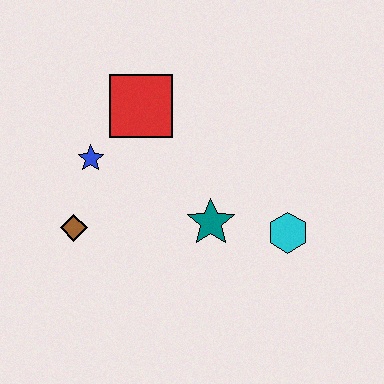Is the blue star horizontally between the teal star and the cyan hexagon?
No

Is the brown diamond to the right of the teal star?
No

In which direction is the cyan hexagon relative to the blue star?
The cyan hexagon is to the right of the blue star.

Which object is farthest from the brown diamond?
The cyan hexagon is farthest from the brown diamond.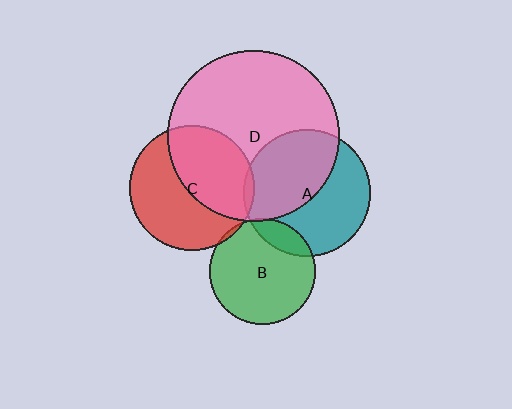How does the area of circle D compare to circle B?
Approximately 2.6 times.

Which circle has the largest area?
Circle D (pink).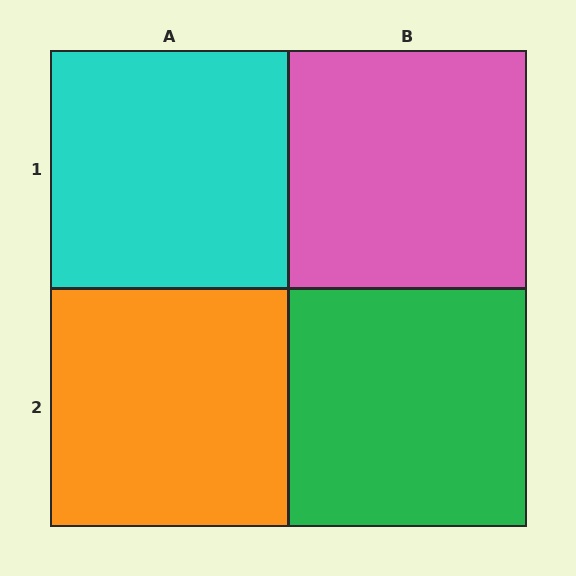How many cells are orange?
1 cell is orange.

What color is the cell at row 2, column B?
Green.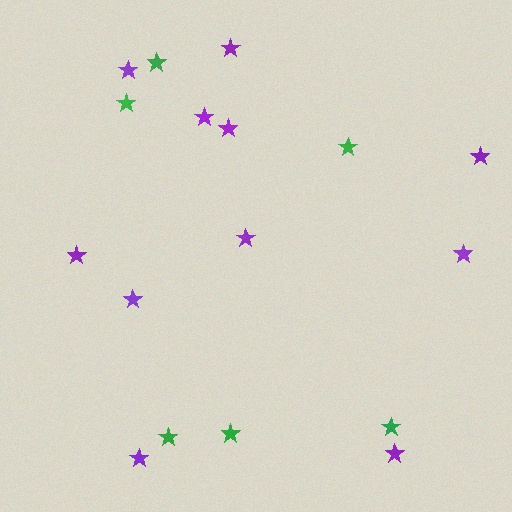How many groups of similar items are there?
There are 2 groups: one group of green stars (6) and one group of purple stars (11).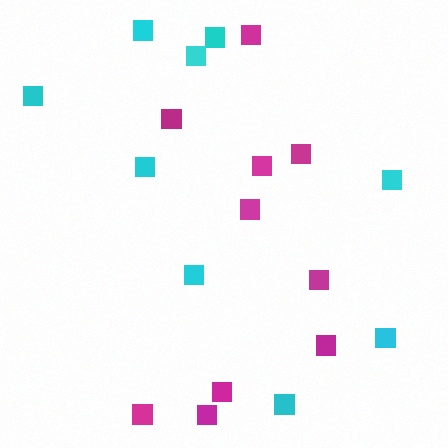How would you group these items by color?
There are 2 groups: one group of cyan squares (9) and one group of magenta squares (10).